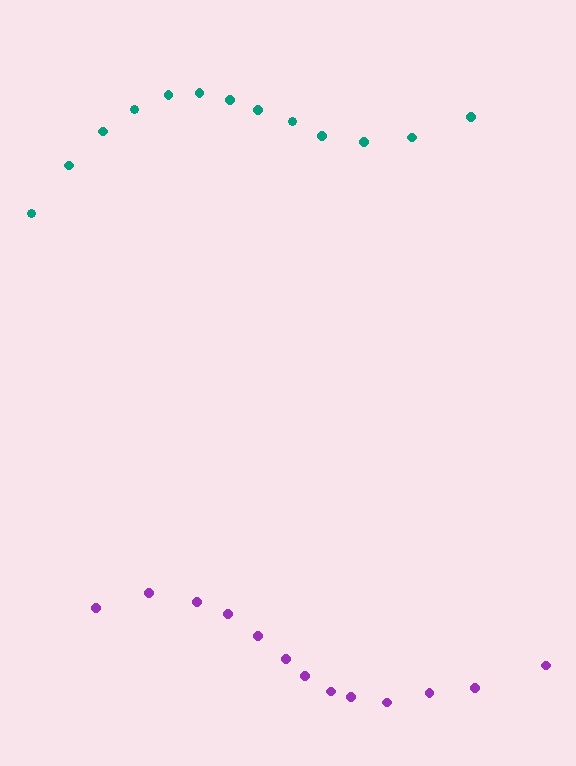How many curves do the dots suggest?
There are 2 distinct paths.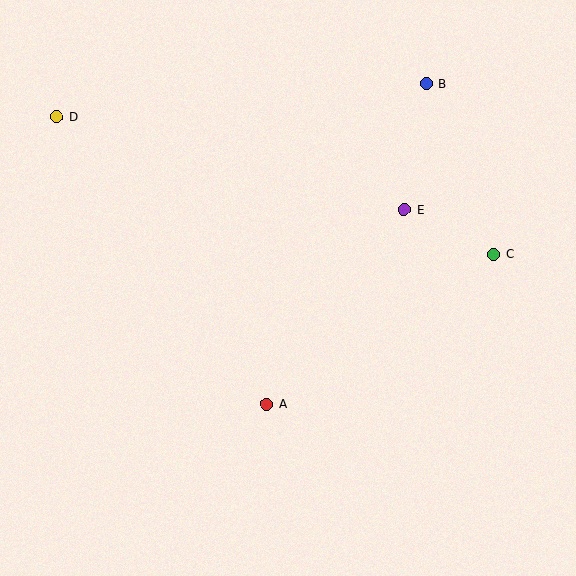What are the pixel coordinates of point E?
Point E is at (405, 210).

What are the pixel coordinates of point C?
Point C is at (494, 254).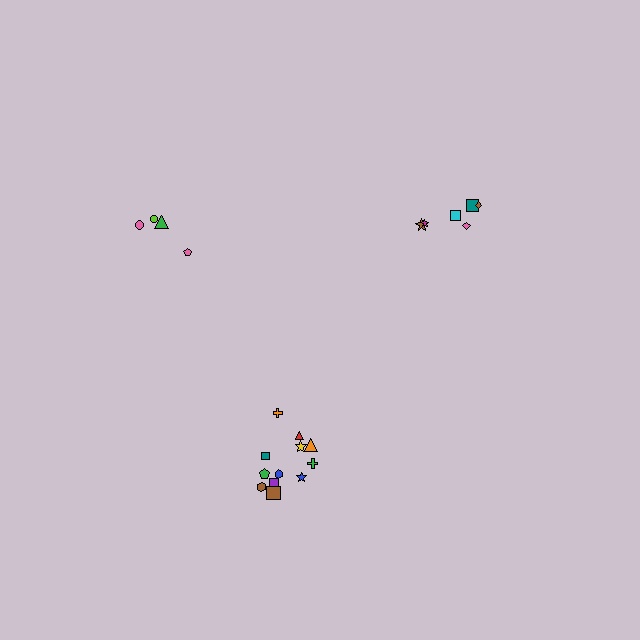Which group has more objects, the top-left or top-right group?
The top-right group.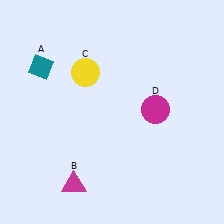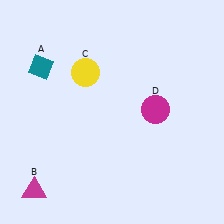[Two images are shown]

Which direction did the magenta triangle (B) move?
The magenta triangle (B) moved left.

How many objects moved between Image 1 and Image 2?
1 object moved between the two images.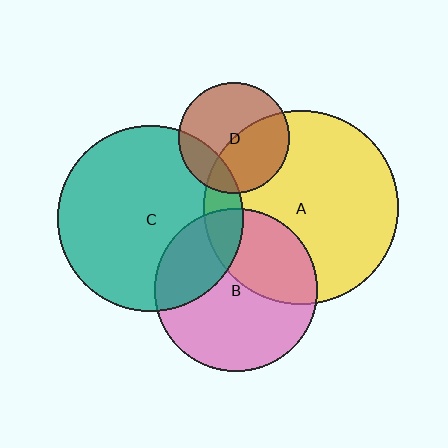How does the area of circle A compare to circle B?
Approximately 1.4 times.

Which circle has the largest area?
Circle A (yellow).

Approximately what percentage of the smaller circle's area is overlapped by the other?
Approximately 30%.